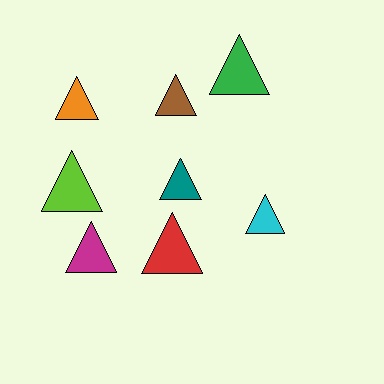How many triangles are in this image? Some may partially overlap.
There are 8 triangles.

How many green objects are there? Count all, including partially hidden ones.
There is 1 green object.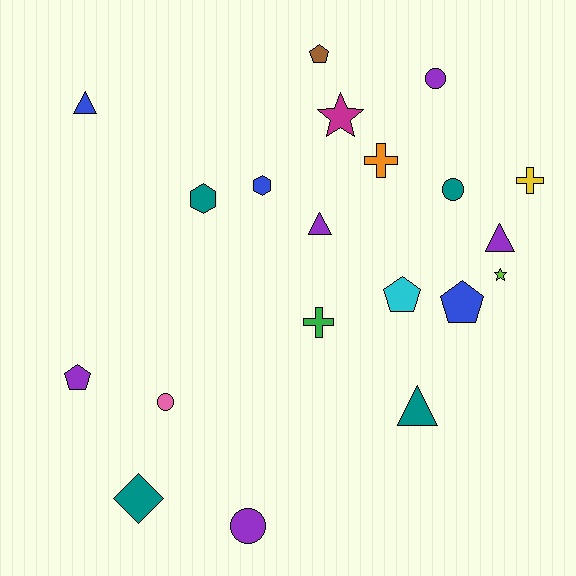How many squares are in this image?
There are no squares.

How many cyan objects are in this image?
There is 1 cyan object.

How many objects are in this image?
There are 20 objects.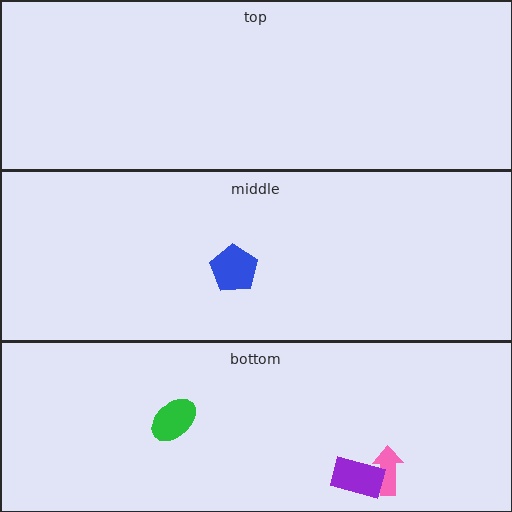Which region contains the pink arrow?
The bottom region.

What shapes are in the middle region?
The blue pentagon.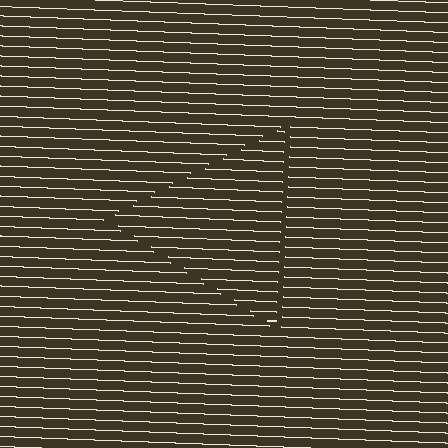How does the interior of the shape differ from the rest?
The interior of the shape contains the same grating, shifted by half a period — the contour is defined by the phase discontinuity where line-ends from the inner and outer gratings abut.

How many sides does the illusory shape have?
3 sides — the line-ends trace a triangle.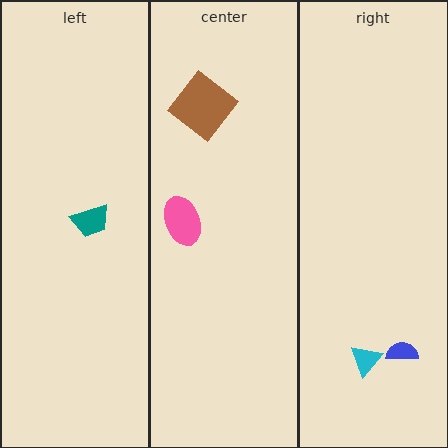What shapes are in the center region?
The brown diamond, the pink ellipse.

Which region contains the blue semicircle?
The right region.